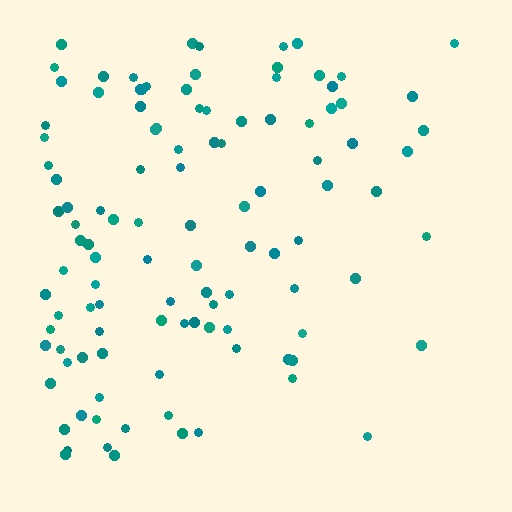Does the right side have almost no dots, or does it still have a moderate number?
Still a moderate number, just noticeably fewer than the left.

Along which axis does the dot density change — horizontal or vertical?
Horizontal.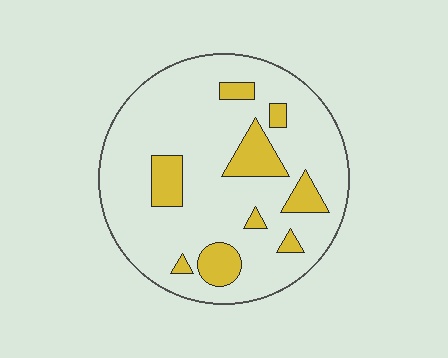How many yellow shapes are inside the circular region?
9.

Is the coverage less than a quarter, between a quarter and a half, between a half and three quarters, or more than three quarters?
Less than a quarter.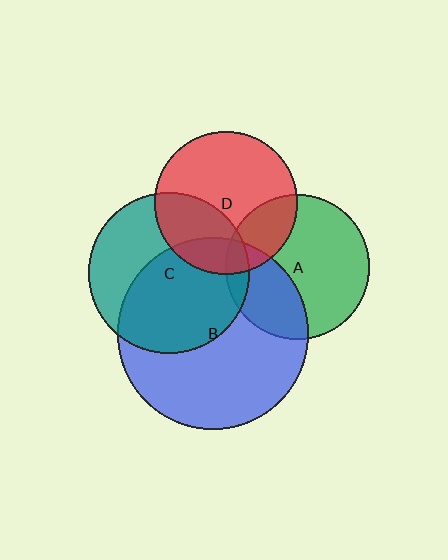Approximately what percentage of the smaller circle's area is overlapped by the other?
Approximately 35%.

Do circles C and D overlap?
Yes.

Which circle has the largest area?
Circle B (blue).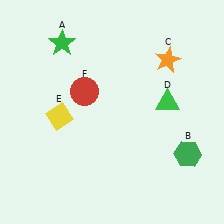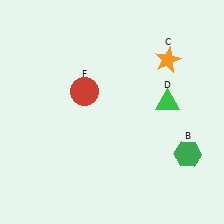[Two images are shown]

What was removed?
The yellow diamond (E), the green star (A) were removed in Image 2.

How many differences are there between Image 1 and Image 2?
There are 2 differences between the two images.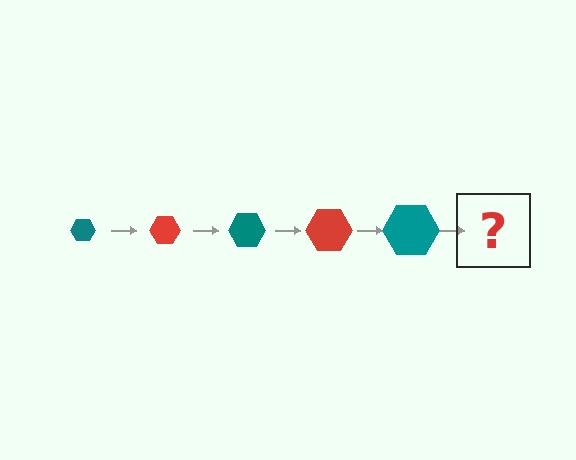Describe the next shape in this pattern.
It should be a red hexagon, larger than the previous one.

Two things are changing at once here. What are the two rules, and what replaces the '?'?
The two rules are that the hexagon grows larger each step and the color cycles through teal and red. The '?' should be a red hexagon, larger than the previous one.